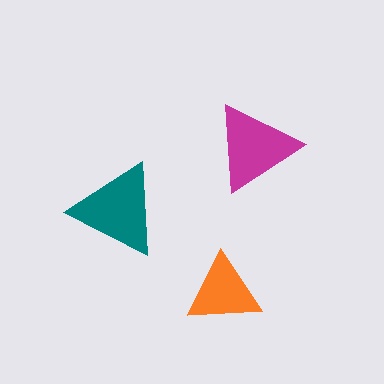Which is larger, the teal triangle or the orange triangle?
The teal one.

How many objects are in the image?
There are 3 objects in the image.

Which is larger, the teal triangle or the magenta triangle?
The teal one.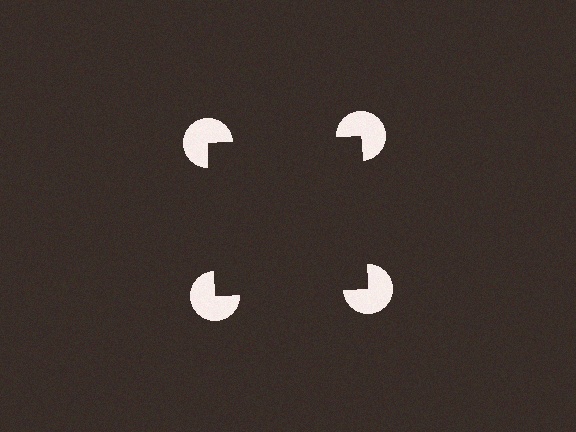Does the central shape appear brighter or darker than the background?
It typically appears slightly darker than the background, even though no actual brightness change is drawn.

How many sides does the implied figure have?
4 sides.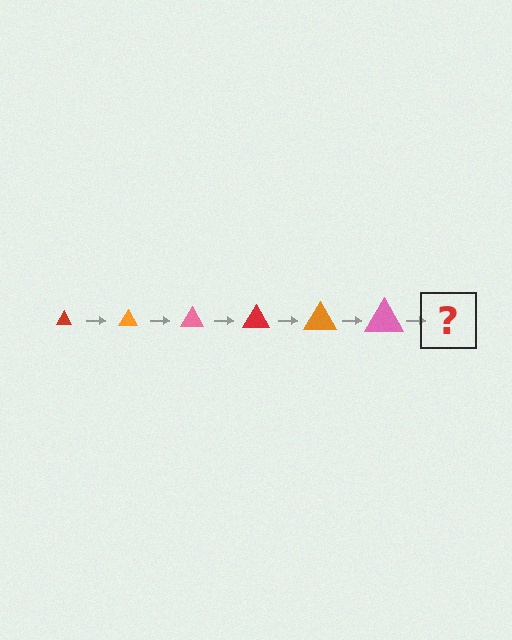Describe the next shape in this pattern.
It should be a red triangle, larger than the previous one.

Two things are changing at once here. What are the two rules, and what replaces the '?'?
The two rules are that the triangle grows larger each step and the color cycles through red, orange, and pink. The '?' should be a red triangle, larger than the previous one.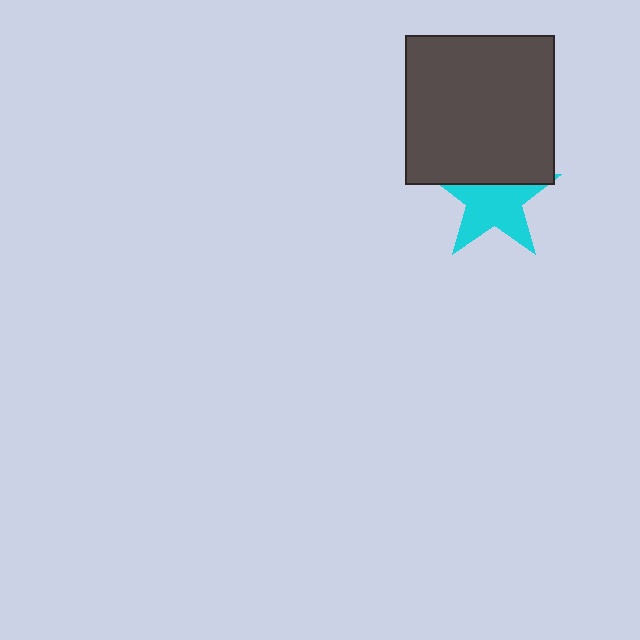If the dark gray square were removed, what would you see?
You would see the complete cyan star.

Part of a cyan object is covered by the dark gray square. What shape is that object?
It is a star.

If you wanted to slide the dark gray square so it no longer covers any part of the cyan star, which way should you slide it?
Slide it up — that is the most direct way to separate the two shapes.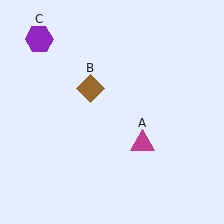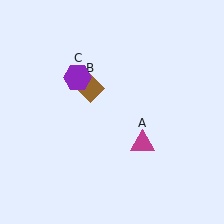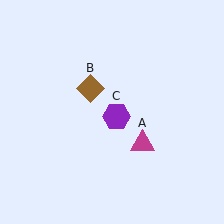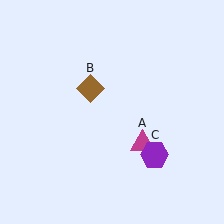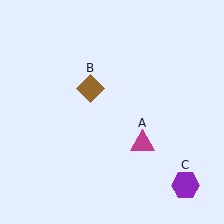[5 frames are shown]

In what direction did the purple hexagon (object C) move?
The purple hexagon (object C) moved down and to the right.